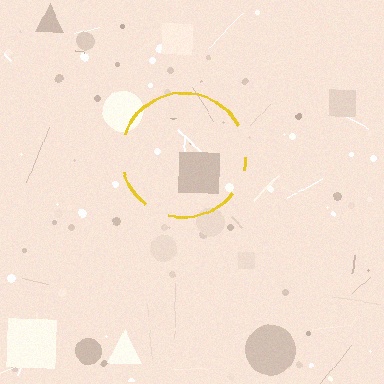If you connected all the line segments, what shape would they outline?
They would outline a circle.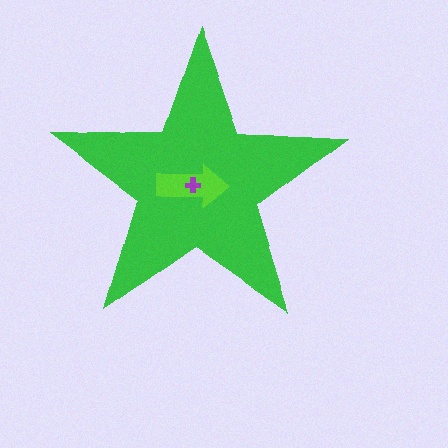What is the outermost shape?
The green star.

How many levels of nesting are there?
3.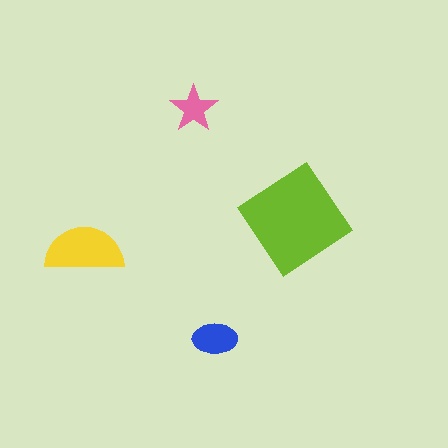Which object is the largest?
The lime diamond.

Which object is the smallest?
The pink star.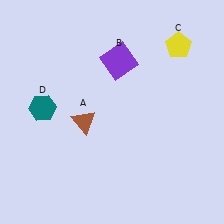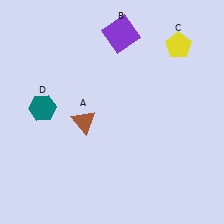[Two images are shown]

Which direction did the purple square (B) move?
The purple square (B) moved up.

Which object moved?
The purple square (B) moved up.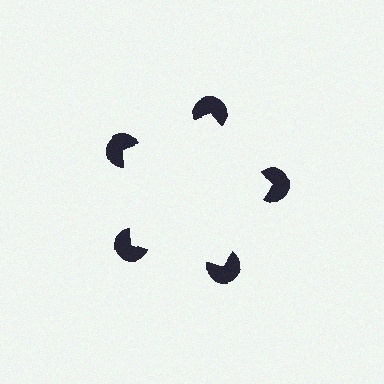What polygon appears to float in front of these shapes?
An illusory pentagon — its edges are inferred from the aligned wedge cuts in the pac-man discs, not physically drawn.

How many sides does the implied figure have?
5 sides.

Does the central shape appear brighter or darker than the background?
It typically appears slightly brighter than the background, even though no actual brightness change is drawn.